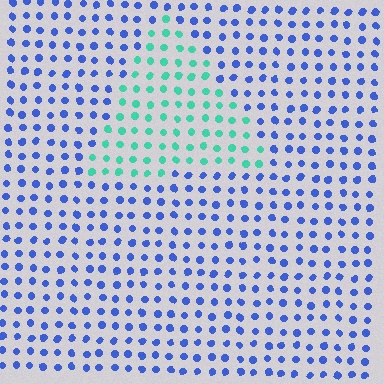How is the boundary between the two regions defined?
The boundary is defined purely by a slight shift in hue (about 65 degrees). Spacing, size, and orientation are identical on both sides.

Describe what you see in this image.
The image is filled with small blue elements in a uniform arrangement. A triangle-shaped region is visible where the elements are tinted to a slightly different hue, forming a subtle color boundary.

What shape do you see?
I see a triangle.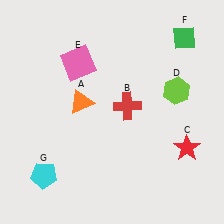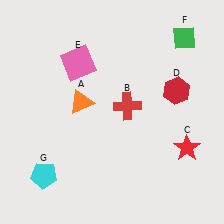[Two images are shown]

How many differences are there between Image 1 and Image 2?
There is 1 difference between the two images.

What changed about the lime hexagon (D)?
In Image 1, D is lime. In Image 2, it changed to red.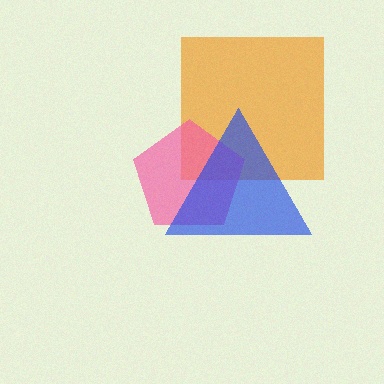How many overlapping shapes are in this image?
There are 3 overlapping shapes in the image.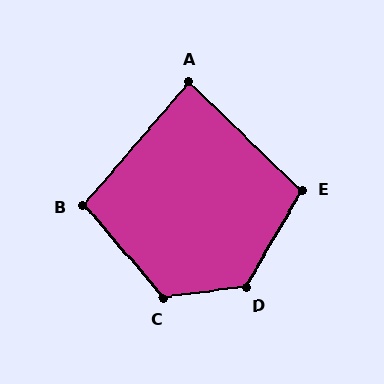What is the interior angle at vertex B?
Approximately 98 degrees (obtuse).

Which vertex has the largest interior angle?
D, at approximately 127 degrees.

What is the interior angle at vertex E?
Approximately 104 degrees (obtuse).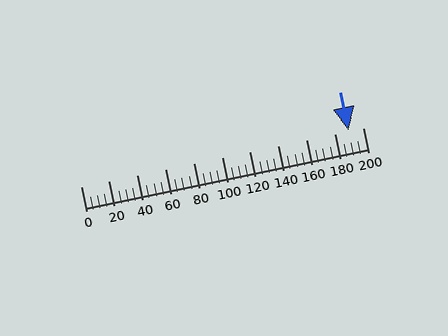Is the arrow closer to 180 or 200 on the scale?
The arrow is closer to 200.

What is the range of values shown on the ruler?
The ruler shows values from 0 to 200.